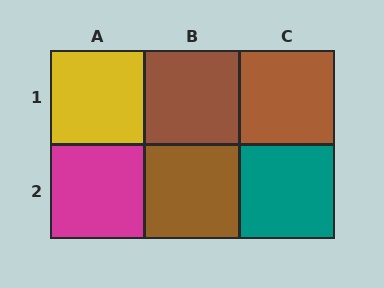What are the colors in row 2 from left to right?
Magenta, brown, teal.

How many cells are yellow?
1 cell is yellow.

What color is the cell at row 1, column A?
Yellow.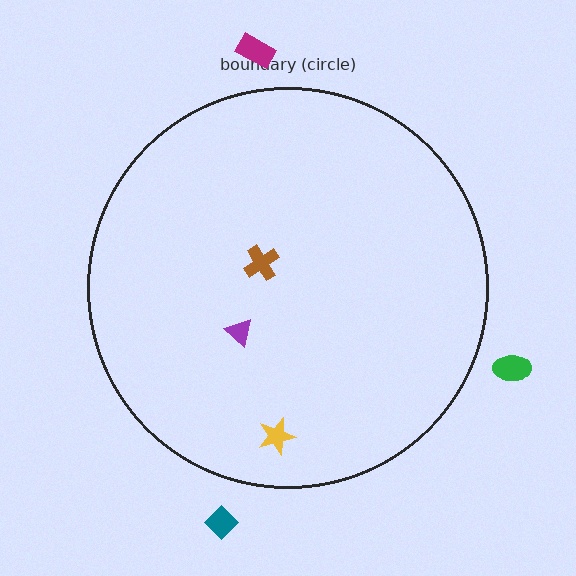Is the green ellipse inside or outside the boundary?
Outside.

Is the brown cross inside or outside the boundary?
Inside.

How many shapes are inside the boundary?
3 inside, 3 outside.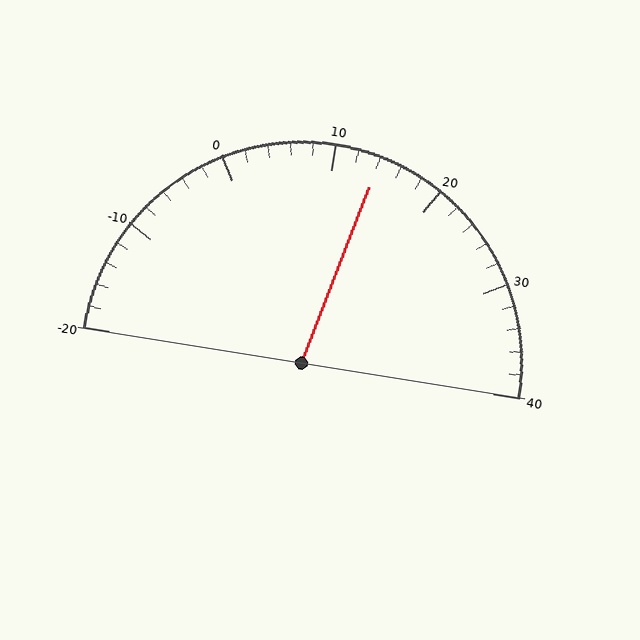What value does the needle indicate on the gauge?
The needle indicates approximately 14.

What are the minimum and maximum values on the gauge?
The gauge ranges from -20 to 40.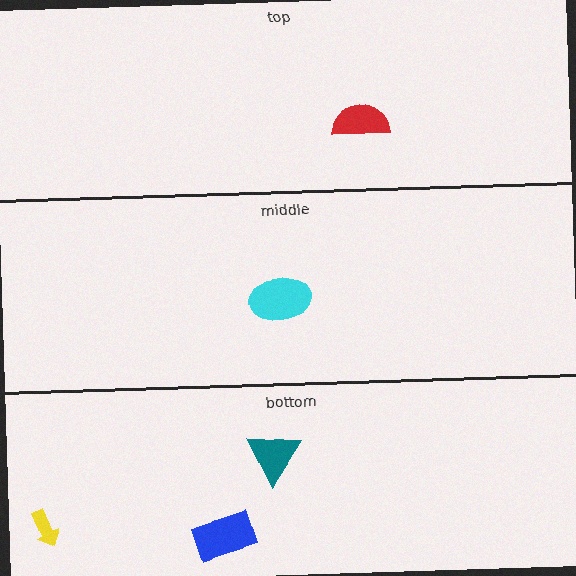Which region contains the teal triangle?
The bottom region.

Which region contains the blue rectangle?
The bottom region.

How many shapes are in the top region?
1.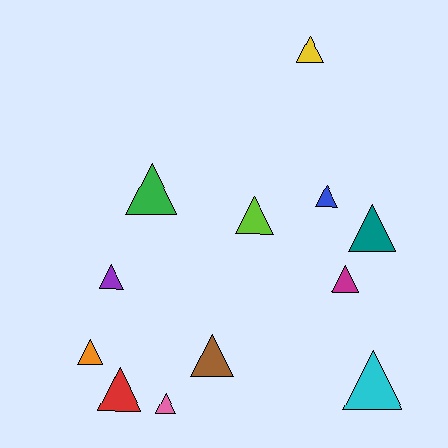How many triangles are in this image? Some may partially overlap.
There are 12 triangles.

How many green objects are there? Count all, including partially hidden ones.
There is 1 green object.